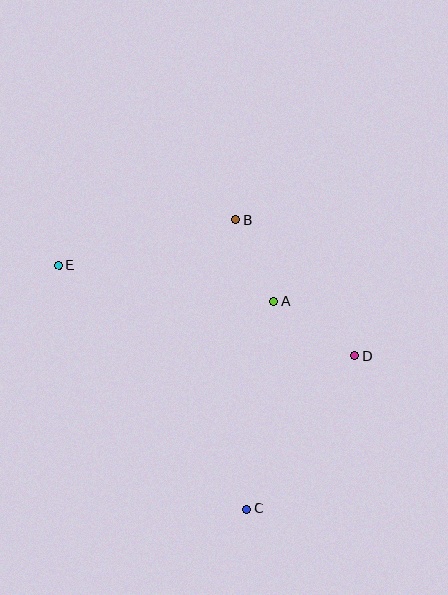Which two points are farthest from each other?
Points D and E are farthest from each other.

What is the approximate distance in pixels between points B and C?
The distance between B and C is approximately 290 pixels.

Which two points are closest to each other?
Points A and B are closest to each other.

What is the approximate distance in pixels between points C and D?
The distance between C and D is approximately 188 pixels.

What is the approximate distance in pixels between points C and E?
The distance between C and E is approximately 308 pixels.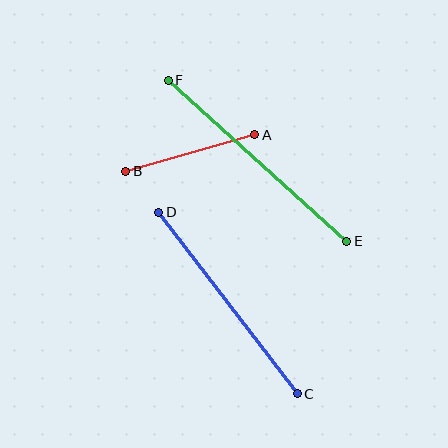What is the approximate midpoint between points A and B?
The midpoint is at approximately (190, 153) pixels.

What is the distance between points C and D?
The distance is approximately 228 pixels.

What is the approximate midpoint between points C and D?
The midpoint is at approximately (228, 303) pixels.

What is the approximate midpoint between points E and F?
The midpoint is at approximately (257, 161) pixels.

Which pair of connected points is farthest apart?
Points E and F are farthest apart.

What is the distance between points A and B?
The distance is approximately 134 pixels.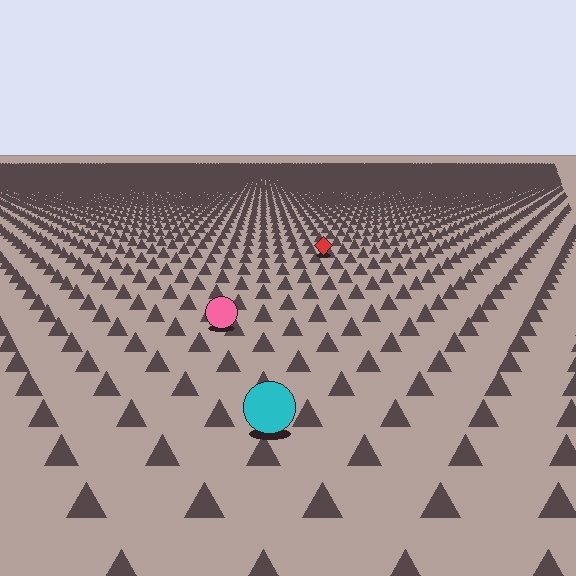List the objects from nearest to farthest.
From nearest to farthest: the cyan circle, the pink circle, the red diamond.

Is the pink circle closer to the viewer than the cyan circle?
No. The cyan circle is closer — you can tell from the texture gradient: the ground texture is coarser near it.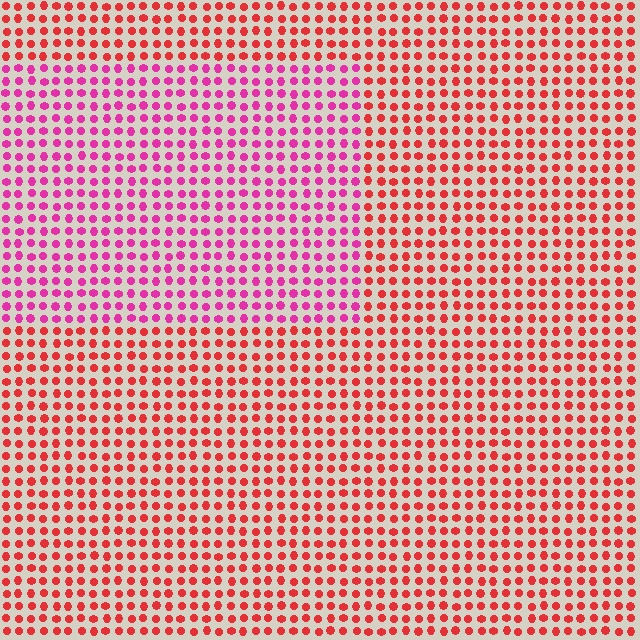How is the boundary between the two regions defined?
The boundary is defined purely by a slight shift in hue (about 39 degrees). Spacing, size, and orientation are identical on both sides.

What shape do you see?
I see a rectangle.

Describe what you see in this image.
The image is filled with small red elements in a uniform arrangement. A rectangle-shaped region is visible where the elements are tinted to a slightly different hue, forming a subtle color boundary.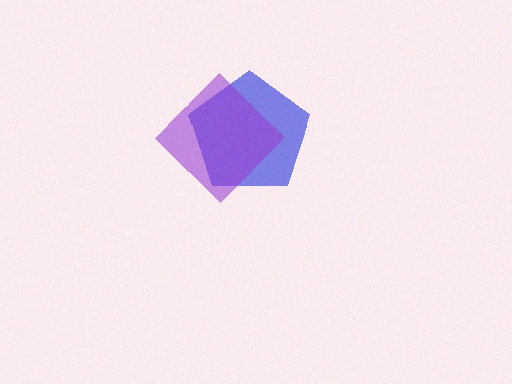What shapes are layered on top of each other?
The layered shapes are: a blue pentagon, a purple diamond.